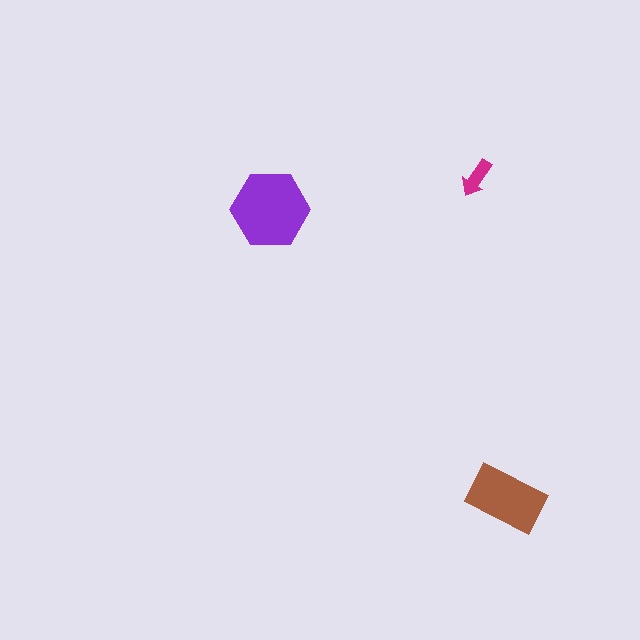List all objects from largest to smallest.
The purple hexagon, the brown rectangle, the magenta arrow.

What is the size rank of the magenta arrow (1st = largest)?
3rd.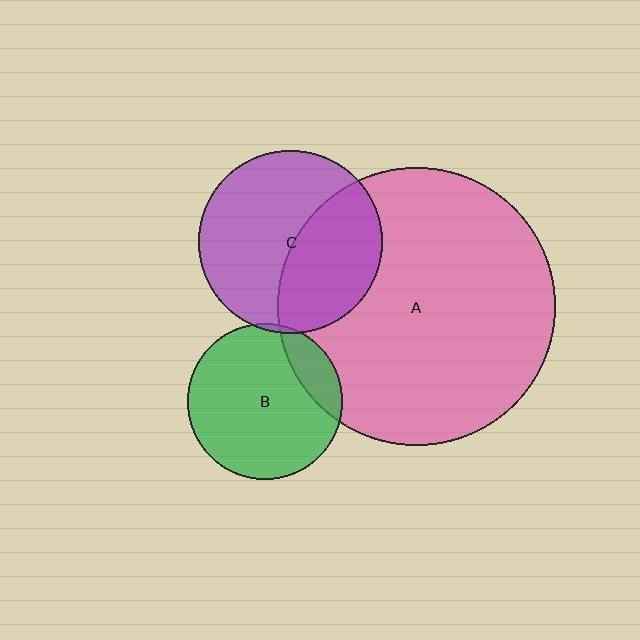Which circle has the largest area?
Circle A (pink).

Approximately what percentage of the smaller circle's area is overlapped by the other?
Approximately 15%.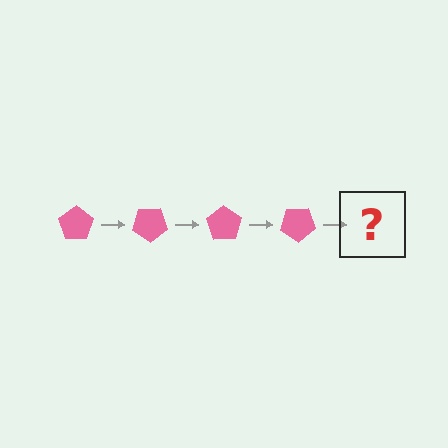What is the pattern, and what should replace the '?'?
The pattern is that the pentagon rotates 35 degrees each step. The '?' should be a pink pentagon rotated 140 degrees.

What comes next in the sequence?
The next element should be a pink pentagon rotated 140 degrees.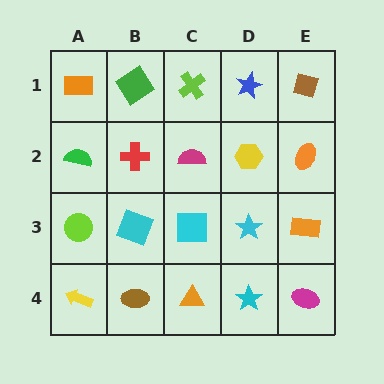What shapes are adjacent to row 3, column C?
A magenta semicircle (row 2, column C), an orange triangle (row 4, column C), a cyan square (row 3, column B), a cyan star (row 3, column D).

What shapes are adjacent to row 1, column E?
An orange ellipse (row 2, column E), a blue star (row 1, column D).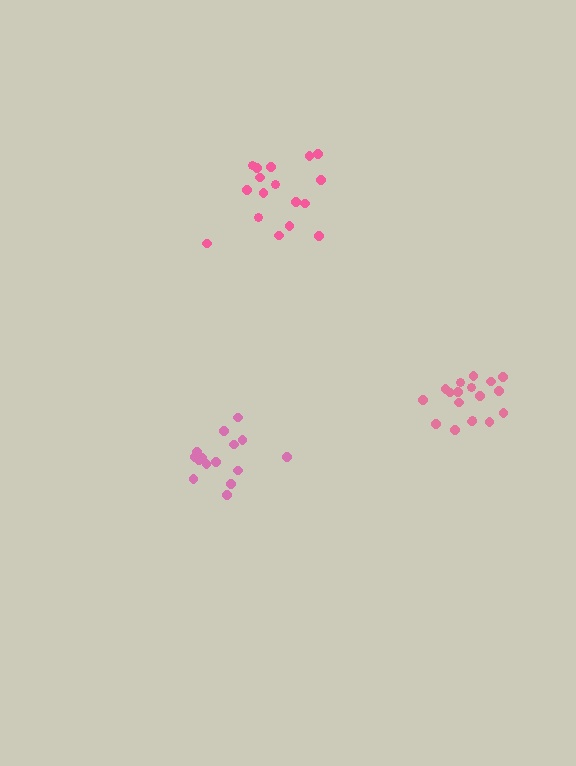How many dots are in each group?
Group 1: 17 dots, Group 2: 18 dots, Group 3: 15 dots (50 total).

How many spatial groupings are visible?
There are 3 spatial groupings.